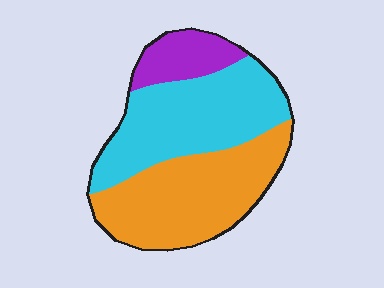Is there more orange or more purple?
Orange.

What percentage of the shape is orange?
Orange covers around 45% of the shape.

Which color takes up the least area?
Purple, at roughly 15%.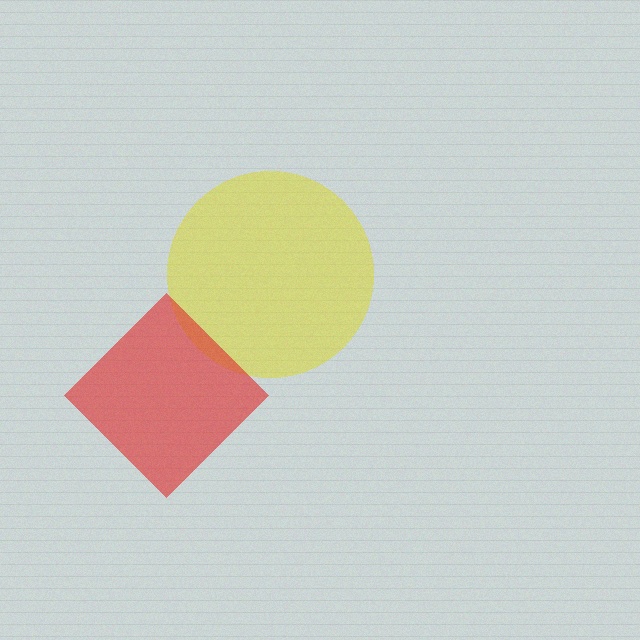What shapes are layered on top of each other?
The layered shapes are: a yellow circle, a red diamond.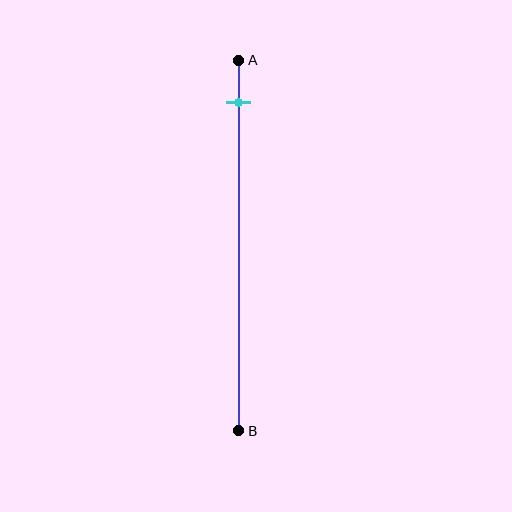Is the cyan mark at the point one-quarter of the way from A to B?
No, the mark is at about 10% from A, not at the 25% one-quarter point.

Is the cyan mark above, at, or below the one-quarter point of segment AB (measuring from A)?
The cyan mark is above the one-quarter point of segment AB.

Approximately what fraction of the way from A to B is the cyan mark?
The cyan mark is approximately 10% of the way from A to B.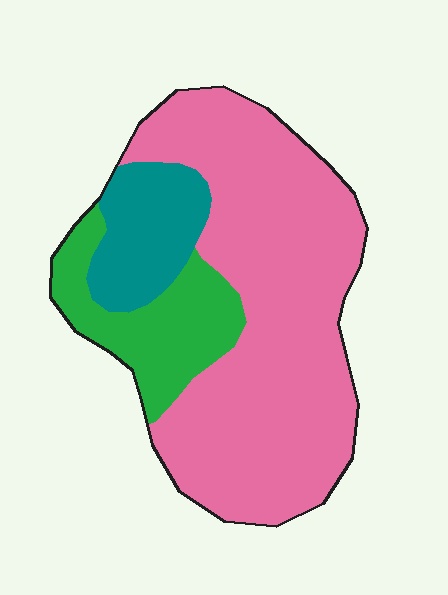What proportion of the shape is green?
Green covers 18% of the shape.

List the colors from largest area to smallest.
From largest to smallest: pink, green, teal.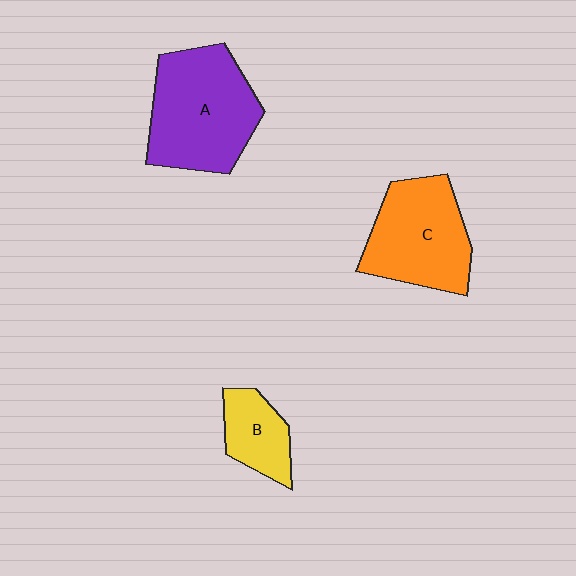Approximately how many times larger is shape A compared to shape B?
Approximately 2.4 times.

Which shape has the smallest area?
Shape B (yellow).